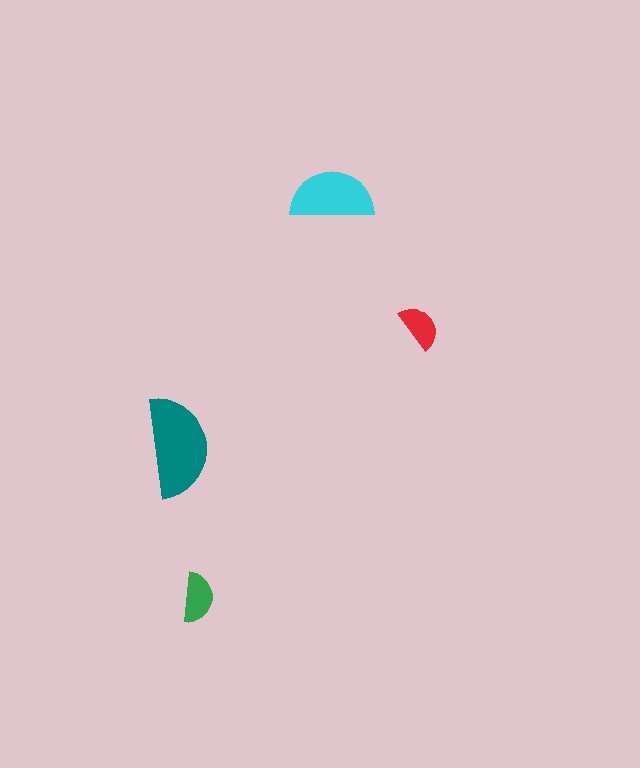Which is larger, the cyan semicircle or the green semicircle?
The cyan one.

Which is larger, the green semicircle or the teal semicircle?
The teal one.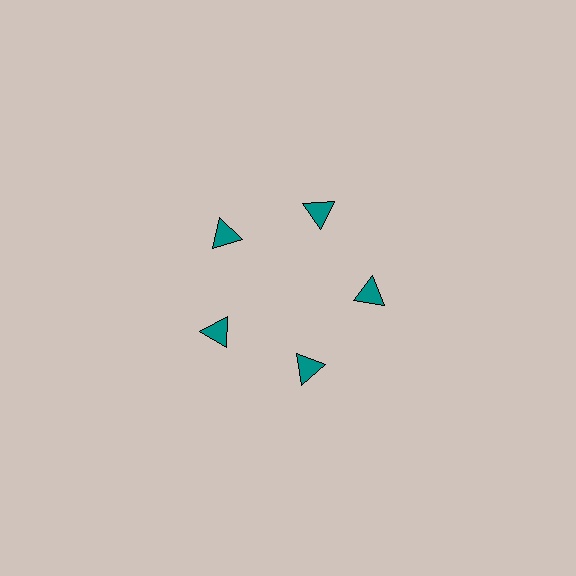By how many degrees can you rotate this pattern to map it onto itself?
The pattern maps onto itself every 72 degrees of rotation.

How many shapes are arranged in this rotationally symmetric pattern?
There are 5 shapes, arranged in 5 groups of 1.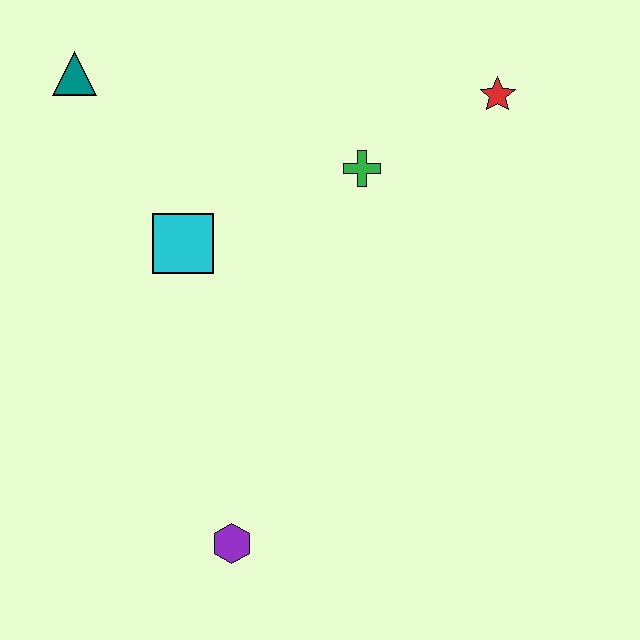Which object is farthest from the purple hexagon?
The red star is farthest from the purple hexagon.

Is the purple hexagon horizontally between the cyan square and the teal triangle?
No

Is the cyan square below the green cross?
Yes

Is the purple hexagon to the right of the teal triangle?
Yes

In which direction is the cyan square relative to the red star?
The cyan square is to the left of the red star.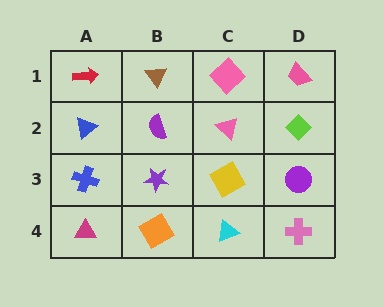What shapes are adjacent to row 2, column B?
A brown triangle (row 1, column B), a purple star (row 3, column B), a blue triangle (row 2, column A), a pink triangle (row 2, column C).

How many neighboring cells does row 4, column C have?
3.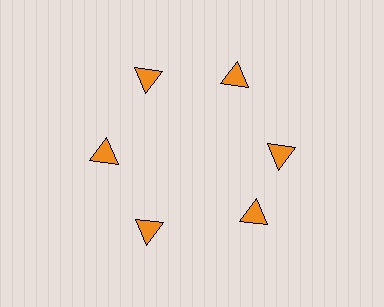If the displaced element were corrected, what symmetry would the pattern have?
It would have 6-fold rotational symmetry — the pattern would map onto itself every 60 degrees.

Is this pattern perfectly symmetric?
No. The 6 orange triangles are arranged in a ring, but one element near the 5 o'clock position is rotated out of alignment along the ring, breaking the 6-fold rotational symmetry.